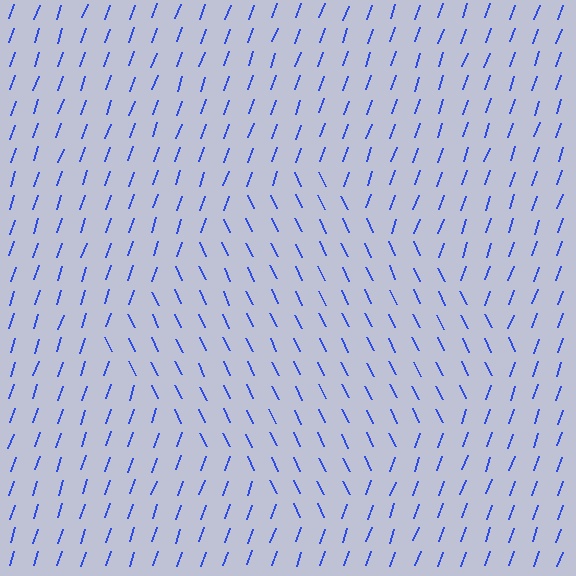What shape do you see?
I see a diamond.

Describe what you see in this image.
The image is filled with small blue line segments. A diamond region in the image has lines oriented differently from the surrounding lines, creating a visible texture boundary.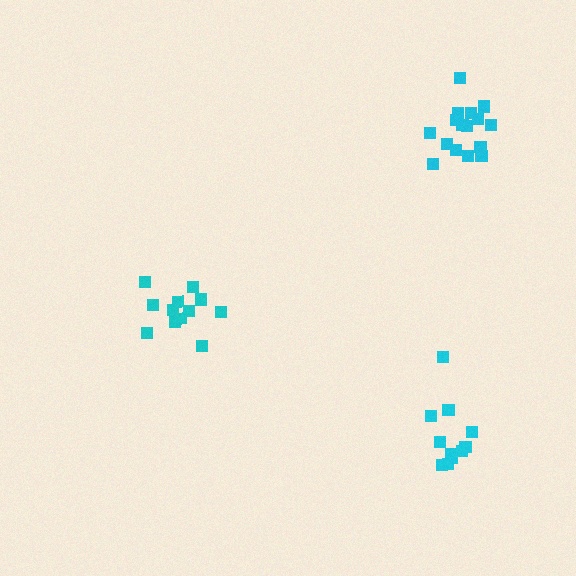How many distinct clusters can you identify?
There are 3 distinct clusters.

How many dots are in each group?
Group 1: 12 dots, Group 2: 11 dots, Group 3: 16 dots (39 total).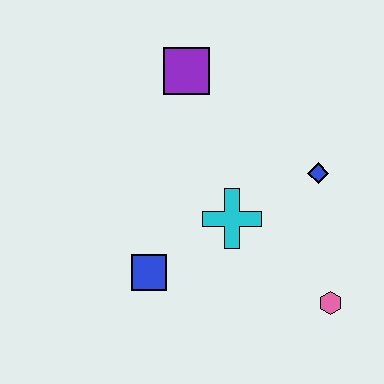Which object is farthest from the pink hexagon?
The purple square is farthest from the pink hexagon.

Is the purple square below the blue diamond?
No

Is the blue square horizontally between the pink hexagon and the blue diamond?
No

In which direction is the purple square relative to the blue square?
The purple square is above the blue square.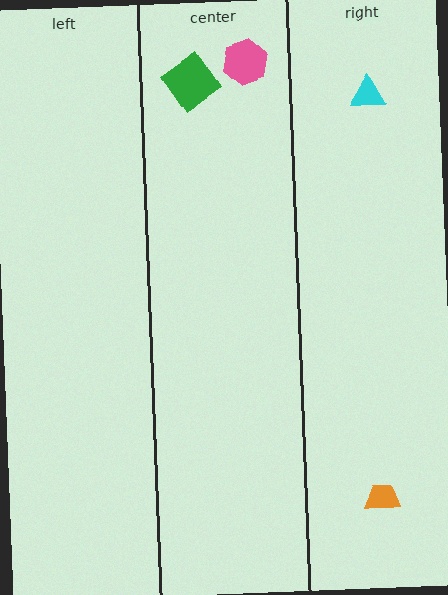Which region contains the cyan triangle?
The right region.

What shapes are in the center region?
The green diamond, the pink hexagon.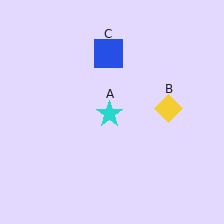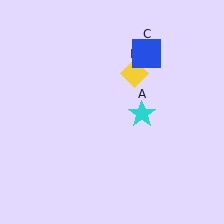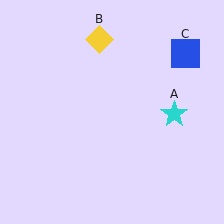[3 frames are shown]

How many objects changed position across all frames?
3 objects changed position: cyan star (object A), yellow diamond (object B), blue square (object C).